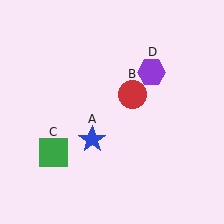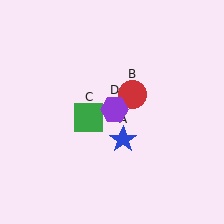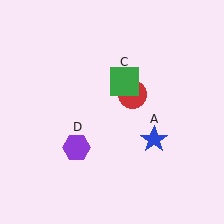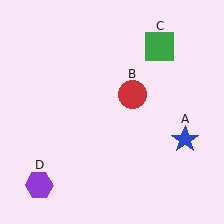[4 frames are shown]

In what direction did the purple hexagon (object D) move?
The purple hexagon (object D) moved down and to the left.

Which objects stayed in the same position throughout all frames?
Red circle (object B) remained stationary.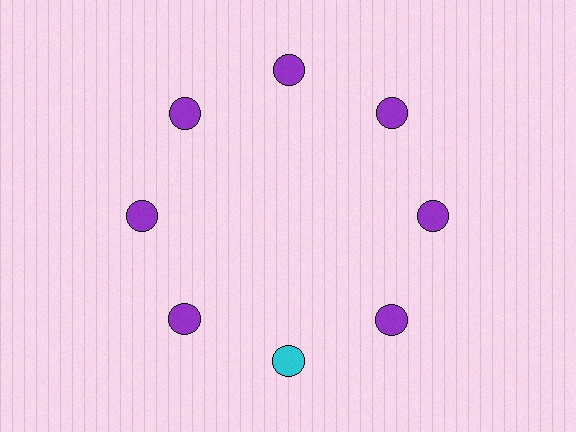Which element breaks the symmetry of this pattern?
The cyan circle at roughly the 6 o'clock position breaks the symmetry. All other shapes are purple circles.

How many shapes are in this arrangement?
There are 8 shapes arranged in a ring pattern.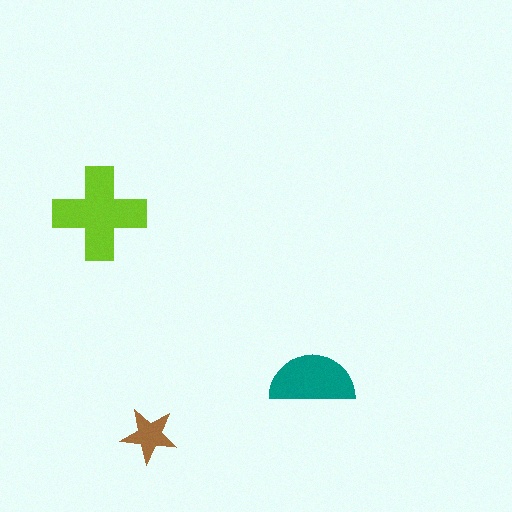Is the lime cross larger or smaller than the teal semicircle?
Larger.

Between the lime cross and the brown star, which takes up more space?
The lime cross.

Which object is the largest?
The lime cross.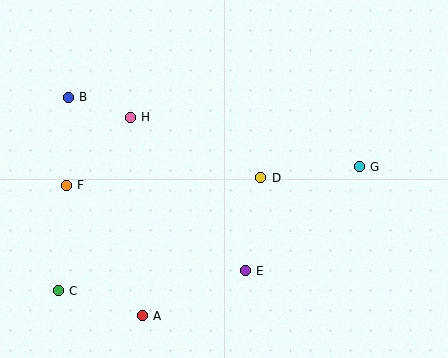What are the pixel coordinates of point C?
Point C is at (58, 291).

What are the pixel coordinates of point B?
Point B is at (68, 97).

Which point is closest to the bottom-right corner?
Point G is closest to the bottom-right corner.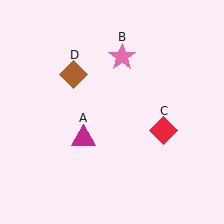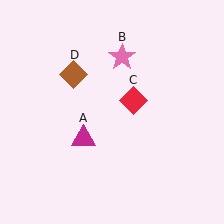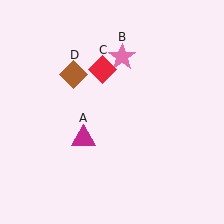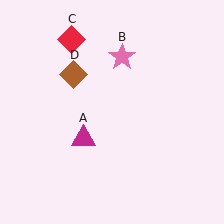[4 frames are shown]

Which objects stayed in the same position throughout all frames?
Magenta triangle (object A) and pink star (object B) and brown diamond (object D) remained stationary.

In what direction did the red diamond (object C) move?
The red diamond (object C) moved up and to the left.